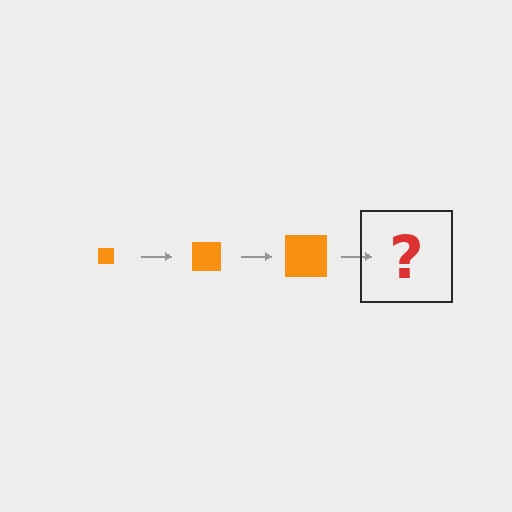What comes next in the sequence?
The next element should be an orange square, larger than the previous one.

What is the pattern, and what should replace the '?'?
The pattern is that the square gets progressively larger each step. The '?' should be an orange square, larger than the previous one.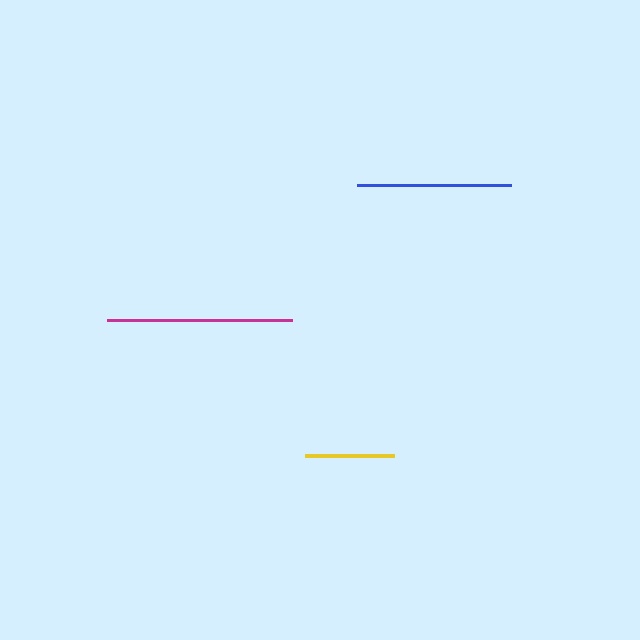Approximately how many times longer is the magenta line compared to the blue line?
The magenta line is approximately 1.2 times the length of the blue line.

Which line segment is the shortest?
The yellow line is the shortest at approximately 90 pixels.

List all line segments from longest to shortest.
From longest to shortest: magenta, blue, yellow.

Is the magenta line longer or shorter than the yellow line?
The magenta line is longer than the yellow line.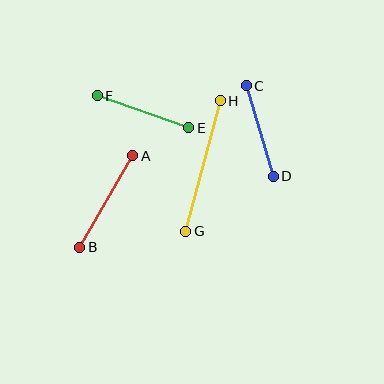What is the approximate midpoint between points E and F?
The midpoint is at approximately (143, 112) pixels.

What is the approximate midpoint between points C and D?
The midpoint is at approximately (260, 131) pixels.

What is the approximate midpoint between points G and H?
The midpoint is at approximately (203, 166) pixels.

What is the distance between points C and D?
The distance is approximately 94 pixels.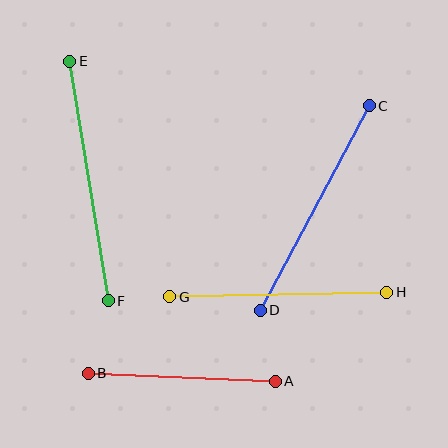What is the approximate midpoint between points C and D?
The midpoint is at approximately (315, 208) pixels.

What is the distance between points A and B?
The distance is approximately 187 pixels.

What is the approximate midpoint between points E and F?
The midpoint is at approximately (89, 181) pixels.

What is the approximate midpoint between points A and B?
The midpoint is at approximately (182, 377) pixels.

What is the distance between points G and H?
The distance is approximately 217 pixels.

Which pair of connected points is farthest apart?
Points E and F are farthest apart.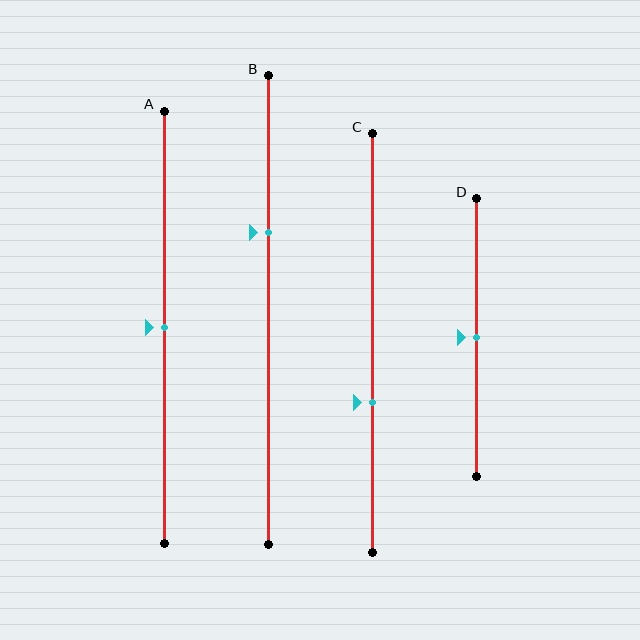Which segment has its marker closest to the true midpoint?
Segment A has its marker closest to the true midpoint.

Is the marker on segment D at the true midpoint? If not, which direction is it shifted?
Yes, the marker on segment D is at the true midpoint.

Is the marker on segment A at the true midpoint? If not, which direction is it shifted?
Yes, the marker on segment A is at the true midpoint.